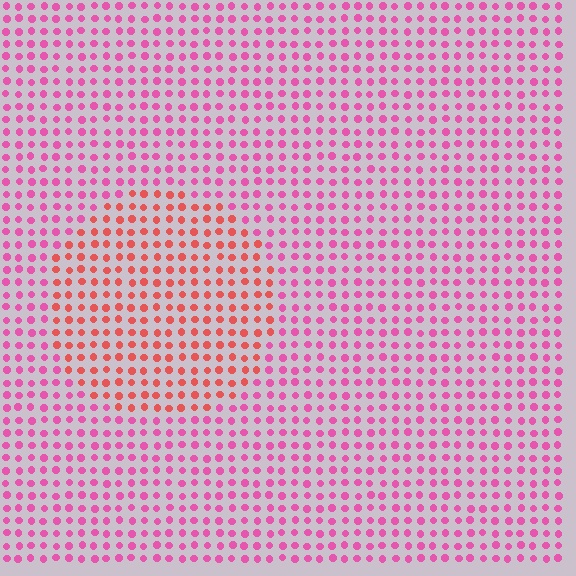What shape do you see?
I see a circle.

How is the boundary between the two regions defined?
The boundary is defined purely by a slight shift in hue (about 37 degrees). Spacing, size, and orientation are identical on both sides.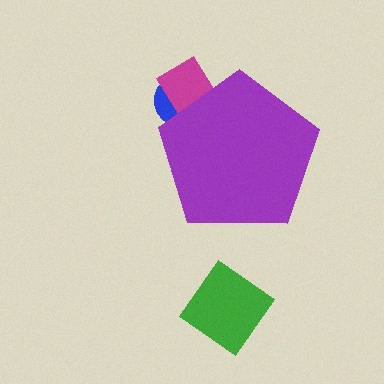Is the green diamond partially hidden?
No, the green diamond is fully visible.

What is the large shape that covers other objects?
A purple pentagon.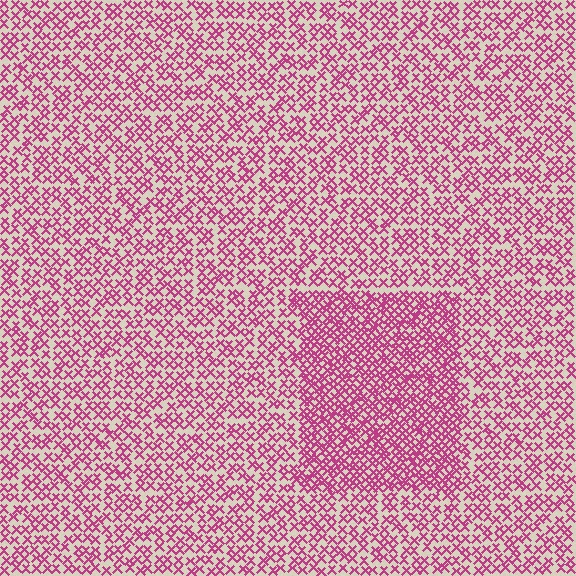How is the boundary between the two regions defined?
The boundary is defined by a change in element density (approximately 1.8x ratio). All elements are the same color, size, and shape.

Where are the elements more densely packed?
The elements are more densely packed inside the rectangle boundary.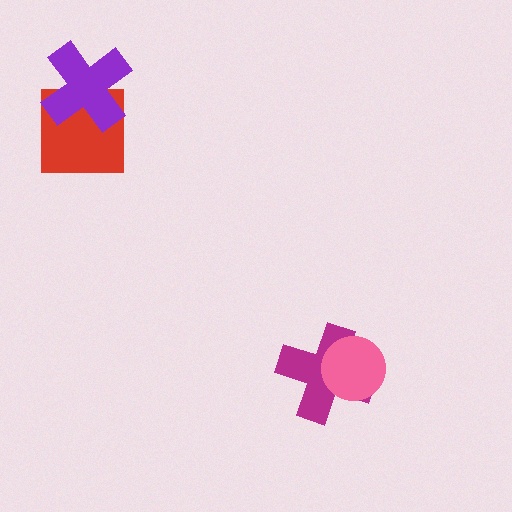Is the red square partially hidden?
Yes, it is partially covered by another shape.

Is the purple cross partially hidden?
No, no other shape covers it.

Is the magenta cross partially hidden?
Yes, it is partially covered by another shape.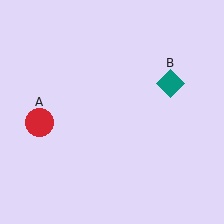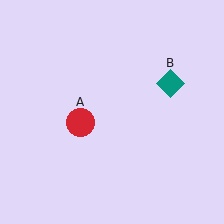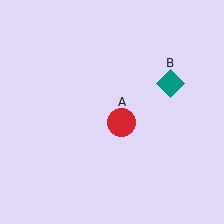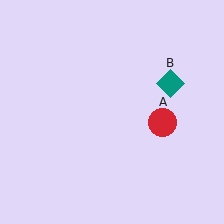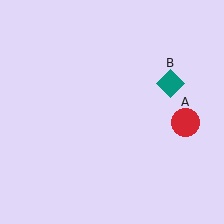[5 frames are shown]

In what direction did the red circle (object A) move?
The red circle (object A) moved right.